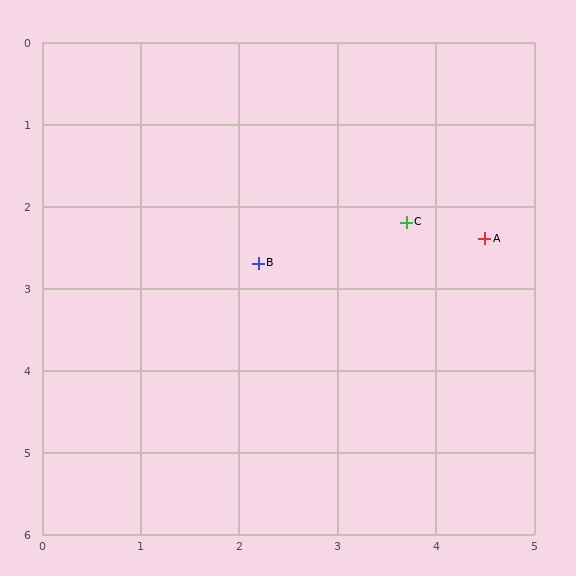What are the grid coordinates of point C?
Point C is at approximately (3.7, 2.2).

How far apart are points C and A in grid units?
Points C and A are about 0.8 grid units apart.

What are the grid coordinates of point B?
Point B is at approximately (2.2, 2.7).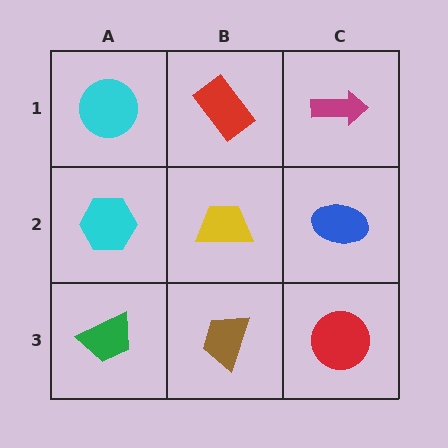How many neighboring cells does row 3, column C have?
2.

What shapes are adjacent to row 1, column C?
A blue ellipse (row 2, column C), a red rectangle (row 1, column B).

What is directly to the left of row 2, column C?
A yellow trapezoid.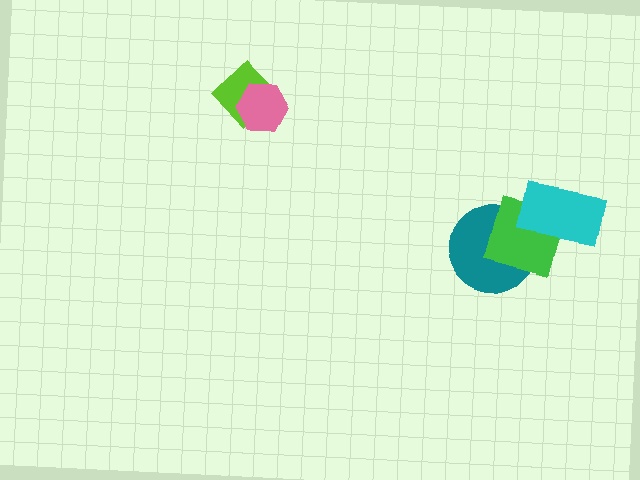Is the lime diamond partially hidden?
Yes, it is partially covered by another shape.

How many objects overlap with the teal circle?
1 object overlaps with the teal circle.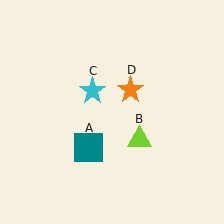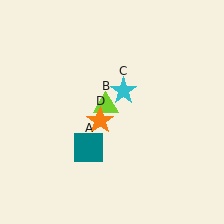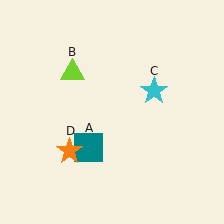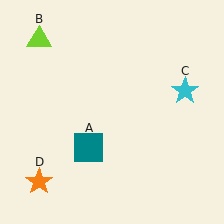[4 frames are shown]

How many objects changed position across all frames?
3 objects changed position: lime triangle (object B), cyan star (object C), orange star (object D).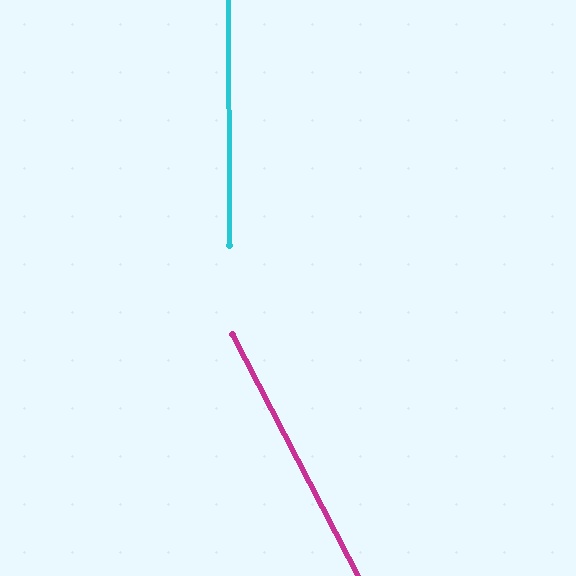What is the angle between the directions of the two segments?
Approximately 27 degrees.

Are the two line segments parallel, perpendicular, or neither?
Neither parallel nor perpendicular — they differ by about 27°.